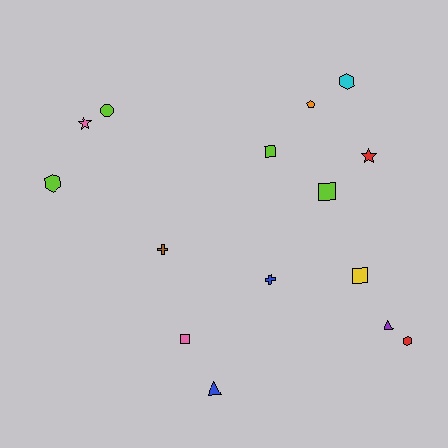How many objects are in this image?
There are 15 objects.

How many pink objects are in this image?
There are 2 pink objects.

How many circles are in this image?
There is 1 circle.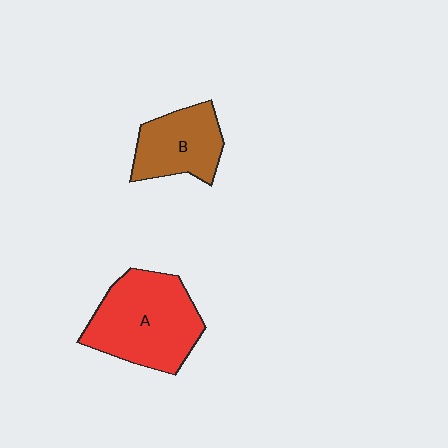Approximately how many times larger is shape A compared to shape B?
Approximately 1.6 times.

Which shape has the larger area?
Shape A (red).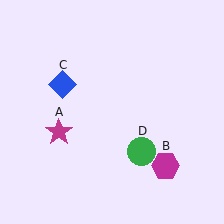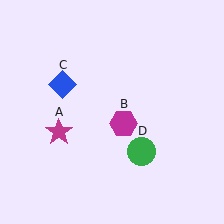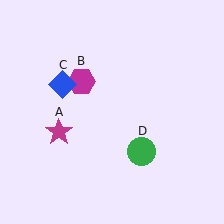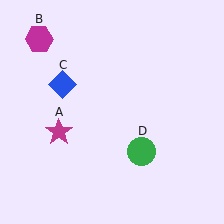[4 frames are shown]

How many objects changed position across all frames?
1 object changed position: magenta hexagon (object B).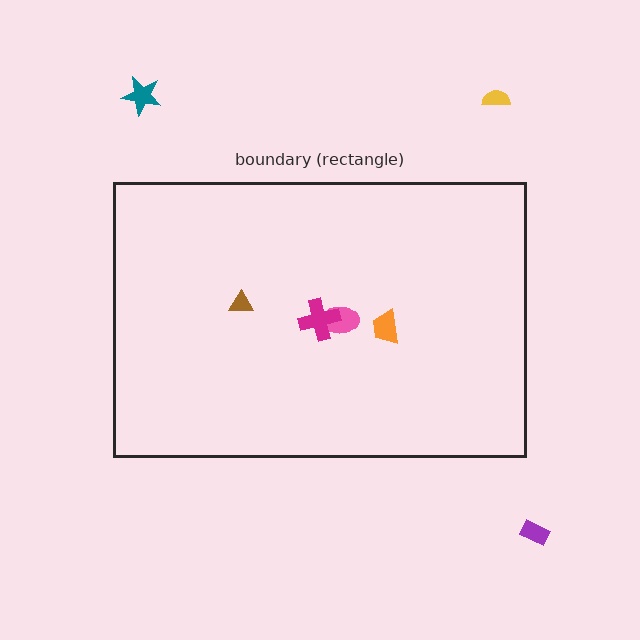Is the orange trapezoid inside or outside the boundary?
Inside.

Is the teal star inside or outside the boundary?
Outside.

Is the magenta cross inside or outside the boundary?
Inside.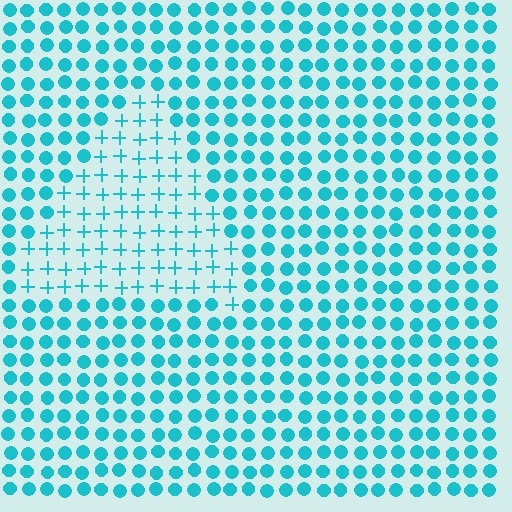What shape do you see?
I see a triangle.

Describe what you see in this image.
The image is filled with small cyan elements arranged in a uniform grid. A triangle-shaped region contains plus signs, while the surrounding area contains circles. The boundary is defined purely by the change in element shape.